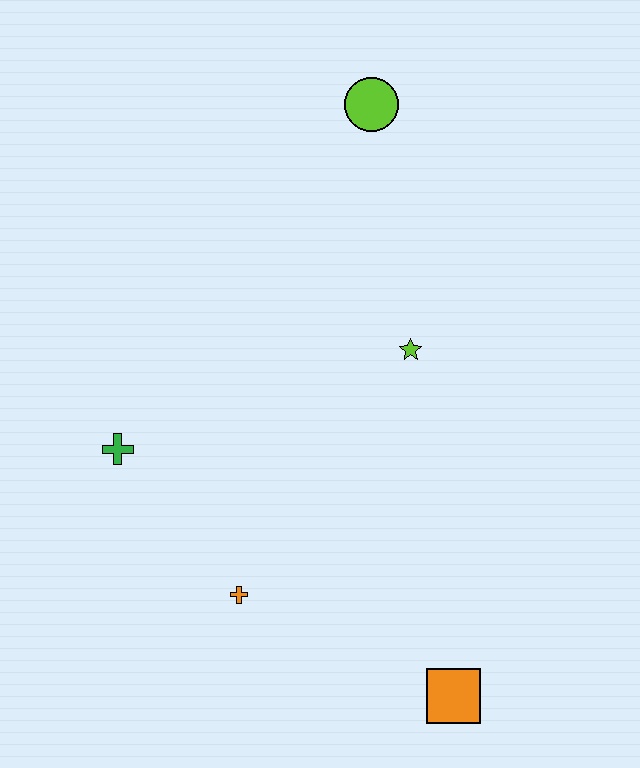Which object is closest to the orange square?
The orange cross is closest to the orange square.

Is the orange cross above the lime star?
No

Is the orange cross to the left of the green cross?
No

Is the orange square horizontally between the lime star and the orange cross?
No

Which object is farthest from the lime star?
The orange square is farthest from the lime star.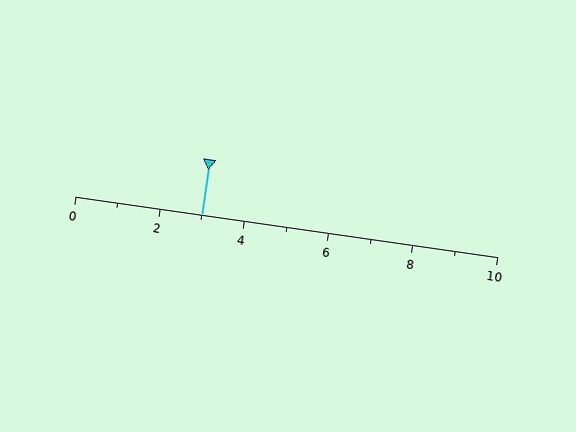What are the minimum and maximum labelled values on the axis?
The axis runs from 0 to 10.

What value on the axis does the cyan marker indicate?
The marker indicates approximately 3.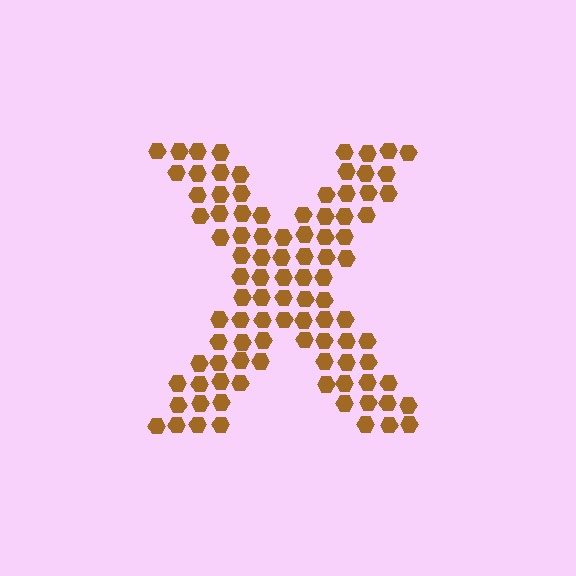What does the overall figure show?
The overall figure shows the letter X.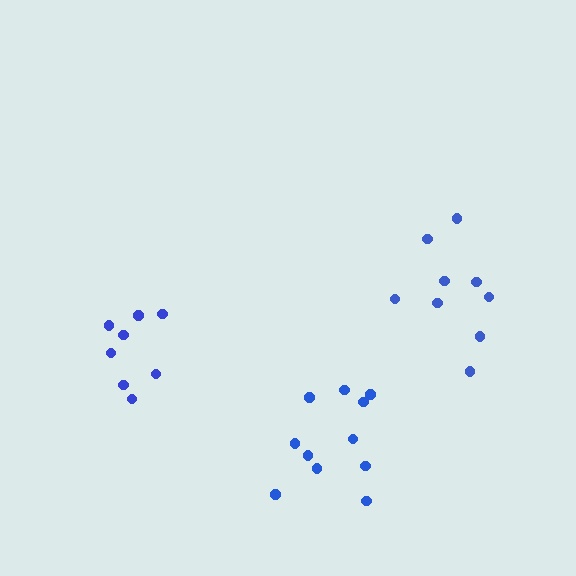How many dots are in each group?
Group 1: 8 dots, Group 2: 9 dots, Group 3: 11 dots (28 total).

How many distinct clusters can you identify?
There are 3 distinct clusters.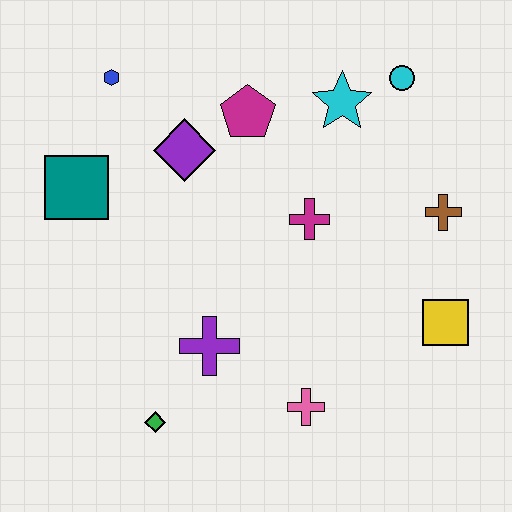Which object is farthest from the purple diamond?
The yellow square is farthest from the purple diamond.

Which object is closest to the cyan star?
The cyan circle is closest to the cyan star.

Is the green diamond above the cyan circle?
No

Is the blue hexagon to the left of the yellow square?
Yes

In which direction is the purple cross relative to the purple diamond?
The purple cross is below the purple diamond.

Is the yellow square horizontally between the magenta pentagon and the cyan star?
No